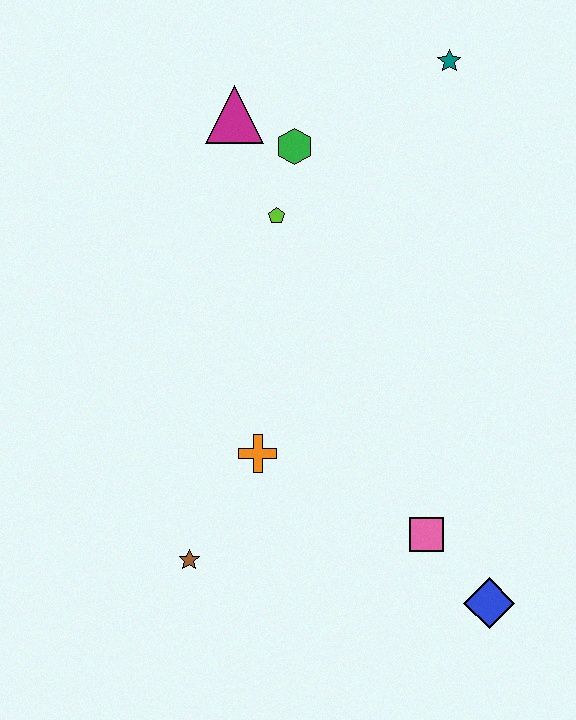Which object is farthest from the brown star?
The teal star is farthest from the brown star.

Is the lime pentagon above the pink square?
Yes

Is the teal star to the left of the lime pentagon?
No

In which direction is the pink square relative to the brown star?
The pink square is to the right of the brown star.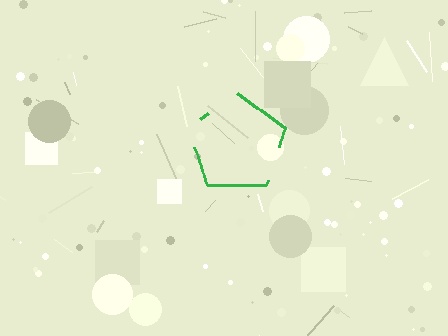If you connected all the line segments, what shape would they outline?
They would outline a pentagon.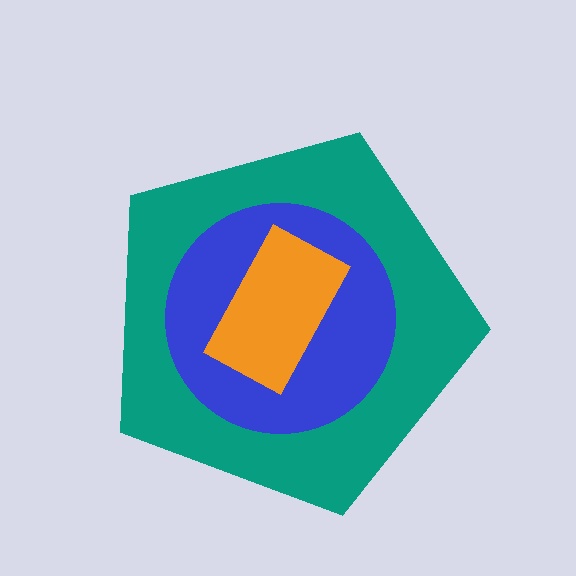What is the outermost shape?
The teal pentagon.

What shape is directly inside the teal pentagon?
The blue circle.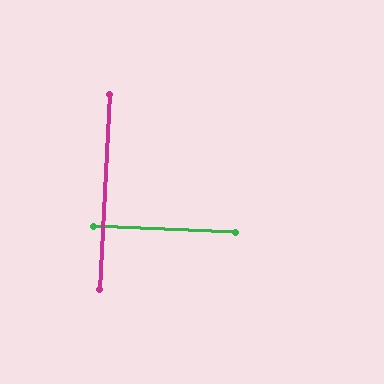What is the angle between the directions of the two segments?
Approximately 89 degrees.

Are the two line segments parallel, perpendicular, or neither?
Perpendicular — they meet at approximately 89°.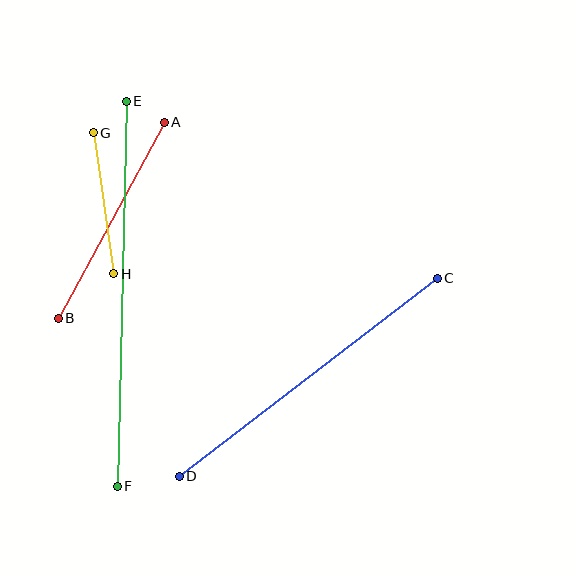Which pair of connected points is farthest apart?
Points E and F are farthest apart.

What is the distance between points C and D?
The distance is approximately 325 pixels.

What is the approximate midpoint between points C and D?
The midpoint is at approximately (308, 377) pixels.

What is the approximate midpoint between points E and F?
The midpoint is at approximately (122, 294) pixels.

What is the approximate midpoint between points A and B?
The midpoint is at approximately (111, 220) pixels.